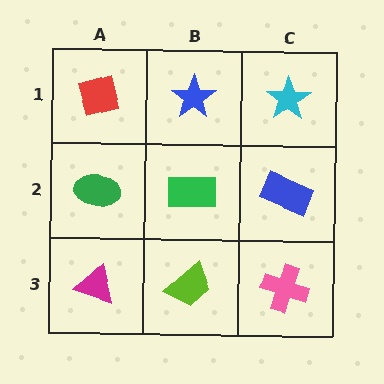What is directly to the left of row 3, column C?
A lime trapezoid.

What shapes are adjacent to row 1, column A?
A green ellipse (row 2, column A), a blue star (row 1, column B).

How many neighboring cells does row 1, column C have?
2.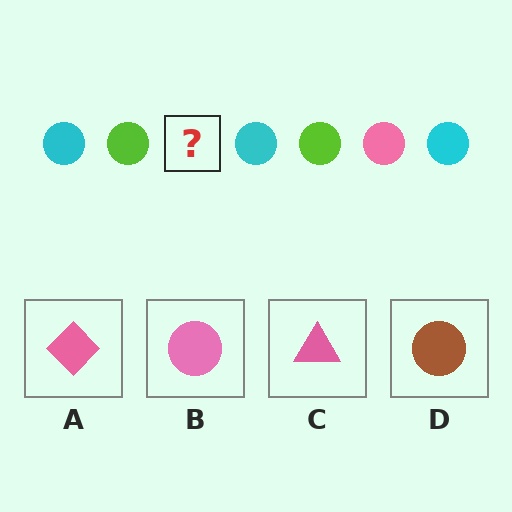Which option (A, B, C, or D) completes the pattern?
B.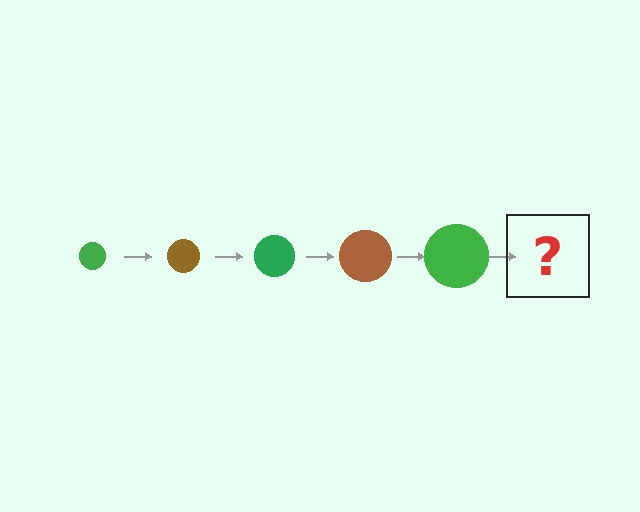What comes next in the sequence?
The next element should be a brown circle, larger than the previous one.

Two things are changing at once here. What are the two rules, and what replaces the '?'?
The two rules are that the circle grows larger each step and the color cycles through green and brown. The '?' should be a brown circle, larger than the previous one.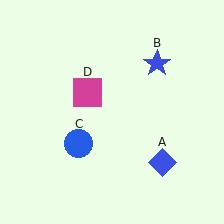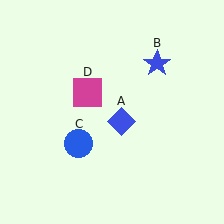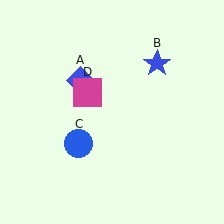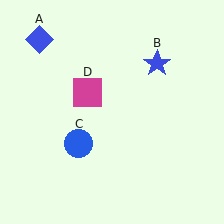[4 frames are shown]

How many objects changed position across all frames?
1 object changed position: blue diamond (object A).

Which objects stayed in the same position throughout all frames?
Blue star (object B) and blue circle (object C) and magenta square (object D) remained stationary.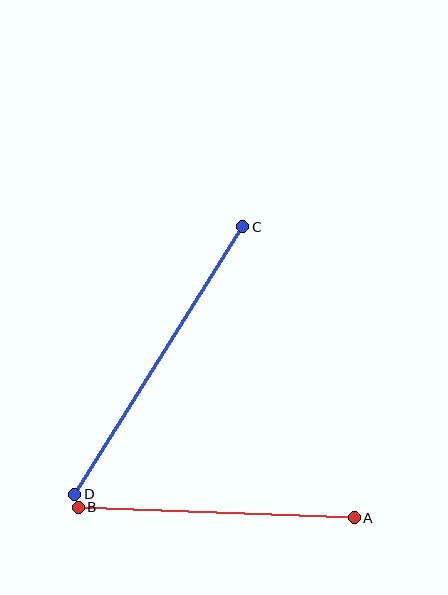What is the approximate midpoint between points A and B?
The midpoint is at approximately (216, 513) pixels.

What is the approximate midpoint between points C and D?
The midpoint is at approximately (159, 361) pixels.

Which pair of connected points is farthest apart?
Points C and D are farthest apart.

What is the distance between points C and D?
The distance is approximately 316 pixels.